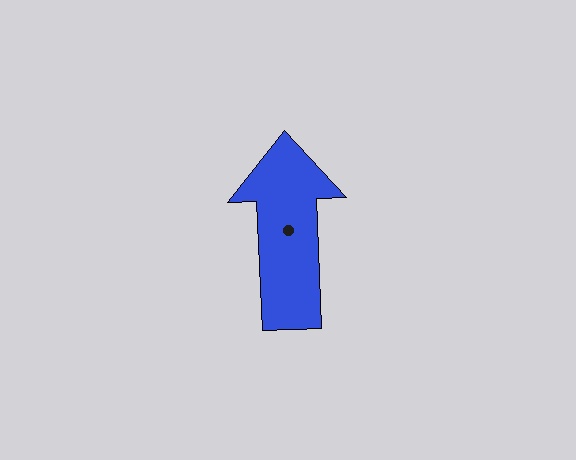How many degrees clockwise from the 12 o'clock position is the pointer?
Approximately 358 degrees.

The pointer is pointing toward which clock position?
Roughly 12 o'clock.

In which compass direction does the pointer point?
North.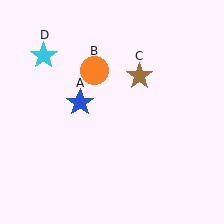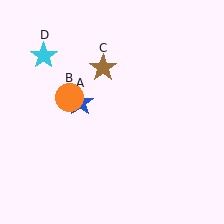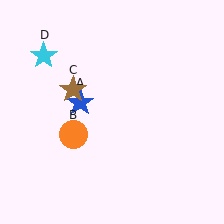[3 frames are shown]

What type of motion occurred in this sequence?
The orange circle (object B), brown star (object C) rotated counterclockwise around the center of the scene.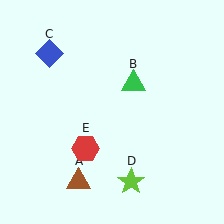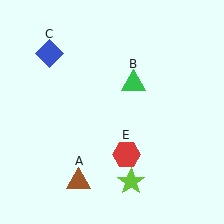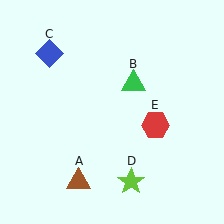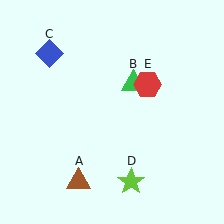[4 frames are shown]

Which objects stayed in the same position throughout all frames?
Brown triangle (object A) and green triangle (object B) and blue diamond (object C) and lime star (object D) remained stationary.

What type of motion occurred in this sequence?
The red hexagon (object E) rotated counterclockwise around the center of the scene.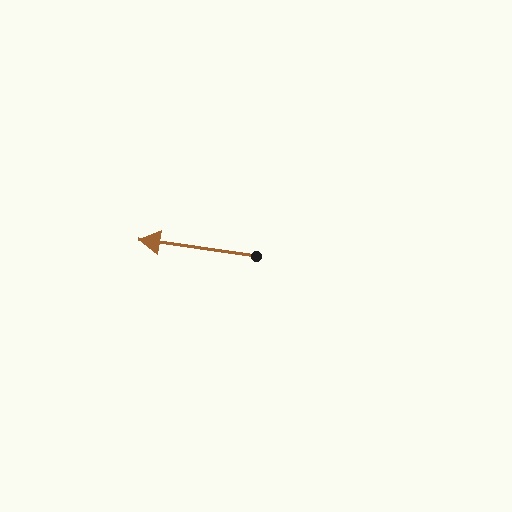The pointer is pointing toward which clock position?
Roughly 9 o'clock.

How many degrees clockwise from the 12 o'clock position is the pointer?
Approximately 278 degrees.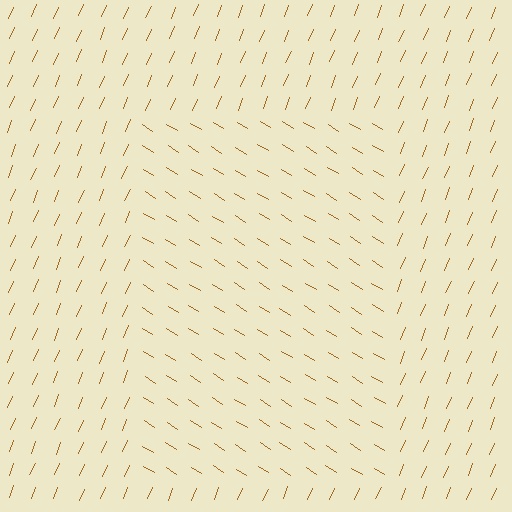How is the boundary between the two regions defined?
The boundary is defined purely by a change in line orientation (approximately 80 degrees difference). All lines are the same color and thickness.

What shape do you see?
I see a rectangle.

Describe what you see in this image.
The image is filled with small brown line segments. A rectangle region in the image has lines oriented differently from the surrounding lines, creating a visible texture boundary.